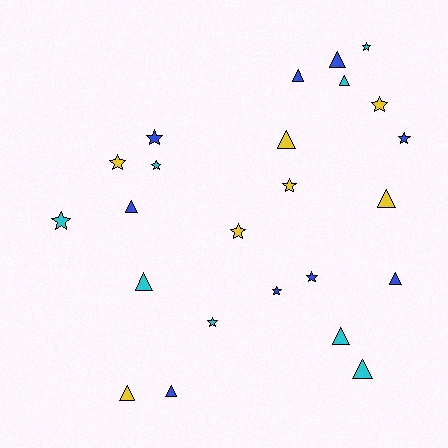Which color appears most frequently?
Blue, with 9 objects.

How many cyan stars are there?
There are 4 cyan stars.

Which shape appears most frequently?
Star, with 12 objects.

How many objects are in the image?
There are 24 objects.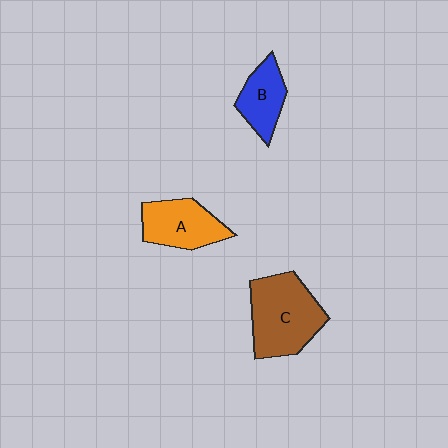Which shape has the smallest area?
Shape B (blue).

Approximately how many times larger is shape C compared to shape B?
Approximately 1.8 times.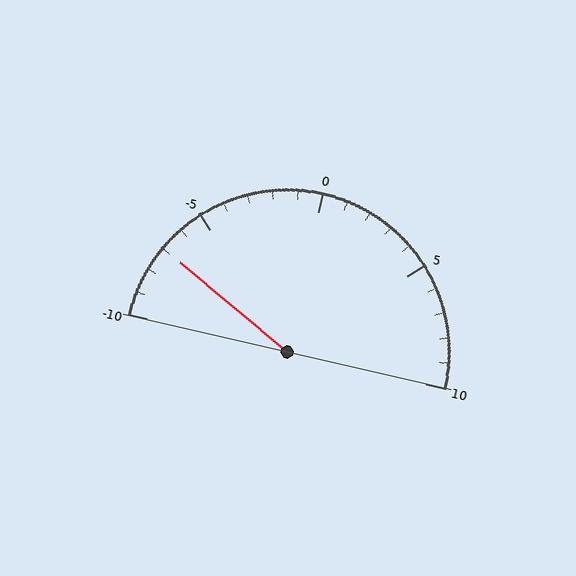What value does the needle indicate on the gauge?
The needle indicates approximately -7.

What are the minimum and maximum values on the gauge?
The gauge ranges from -10 to 10.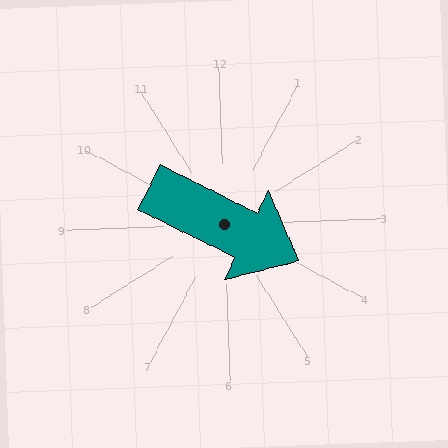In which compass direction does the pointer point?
Southeast.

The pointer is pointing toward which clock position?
Roughly 4 o'clock.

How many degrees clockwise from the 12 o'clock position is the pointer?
Approximately 119 degrees.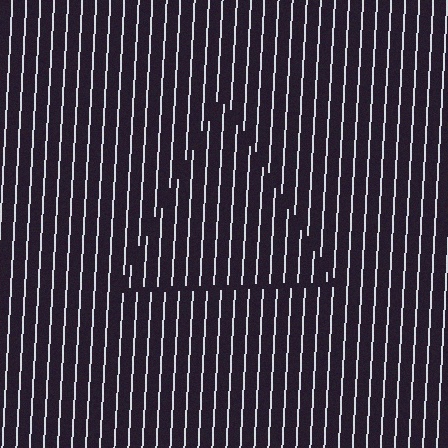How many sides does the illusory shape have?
3 sides — the line-ends trace a triangle.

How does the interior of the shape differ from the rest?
The interior of the shape contains the same grating, shifted by half a period — the contour is defined by the phase discontinuity where line-ends from the inner and outer gratings abut.